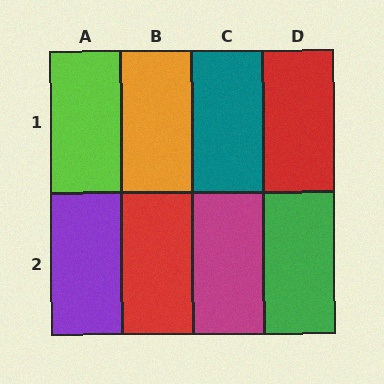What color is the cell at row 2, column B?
Red.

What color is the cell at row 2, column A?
Purple.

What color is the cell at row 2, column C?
Magenta.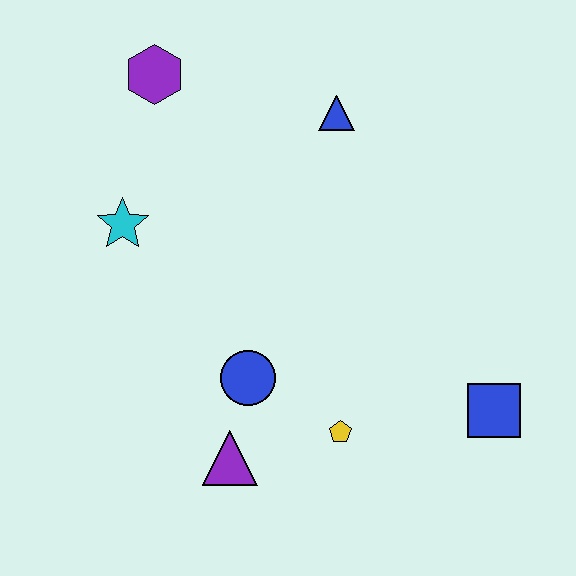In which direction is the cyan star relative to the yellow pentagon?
The cyan star is to the left of the yellow pentagon.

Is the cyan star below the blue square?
No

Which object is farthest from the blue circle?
The purple hexagon is farthest from the blue circle.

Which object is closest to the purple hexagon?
The cyan star is closest to the purple hexagon.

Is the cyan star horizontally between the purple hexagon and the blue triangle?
No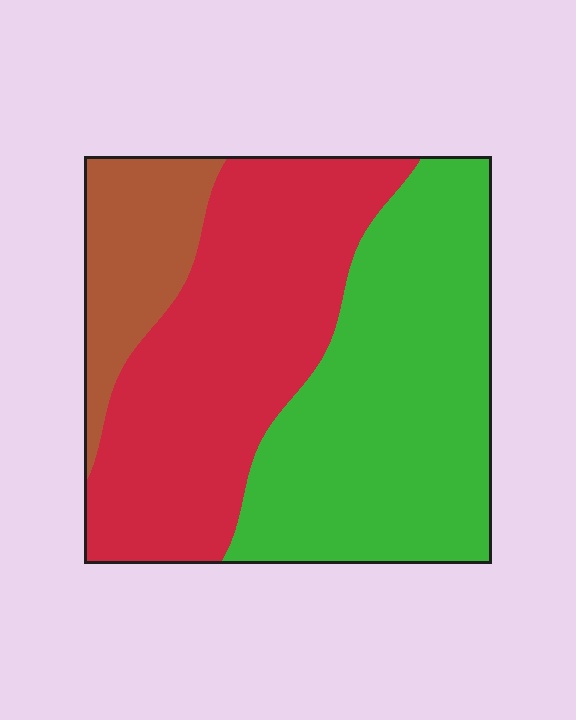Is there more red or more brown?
Red.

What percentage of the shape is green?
Green covers 44% of the shape.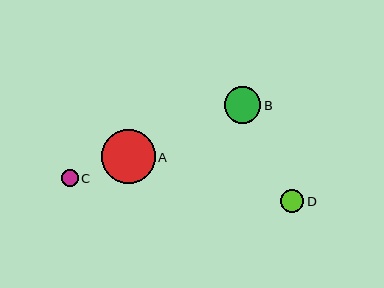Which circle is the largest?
Circle A is the largest with a size of approximately 54 pixels.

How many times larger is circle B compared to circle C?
Circle B is approximately 2.1 times the size of circle C.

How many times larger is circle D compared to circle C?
Circle D is approximately 1.4 times the size of circle C.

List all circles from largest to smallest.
From largest to smallest: A, B, D, C.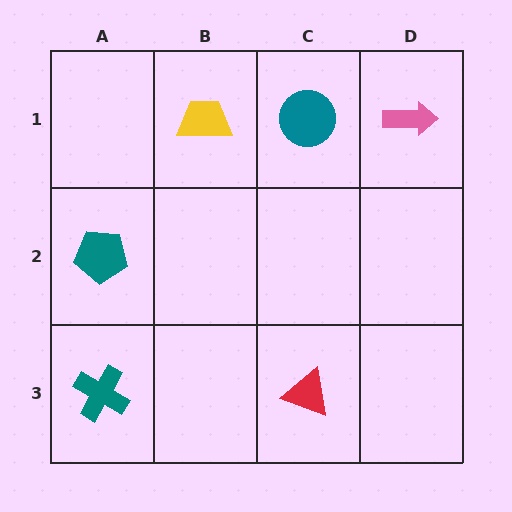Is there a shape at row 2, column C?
No, that cell is empty.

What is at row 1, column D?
A pink arrow.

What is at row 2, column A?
A teal pentagon.